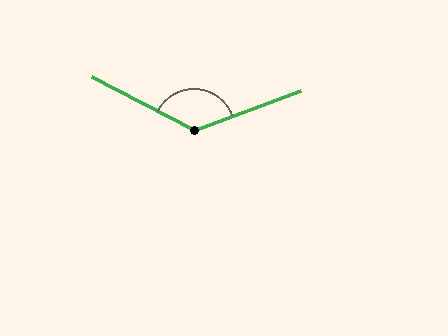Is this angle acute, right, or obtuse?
It is obtuse.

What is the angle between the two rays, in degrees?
Approximately 132 degrees.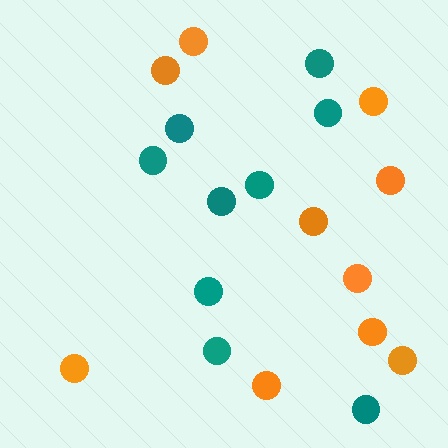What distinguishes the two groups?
There are 2 groups: one group of teal circles (9) and one group of orange circles (10).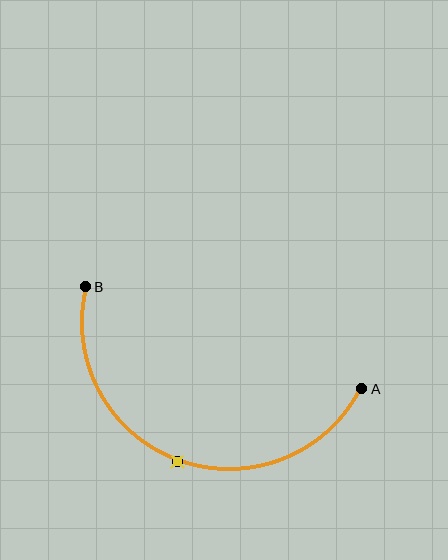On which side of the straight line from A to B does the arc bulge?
The arc bulges below the straight line connecting A and B.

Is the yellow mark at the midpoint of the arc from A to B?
Yes. The yellow mark lies on the arc at equal arc-length from both A and B — it is the arc midpoint.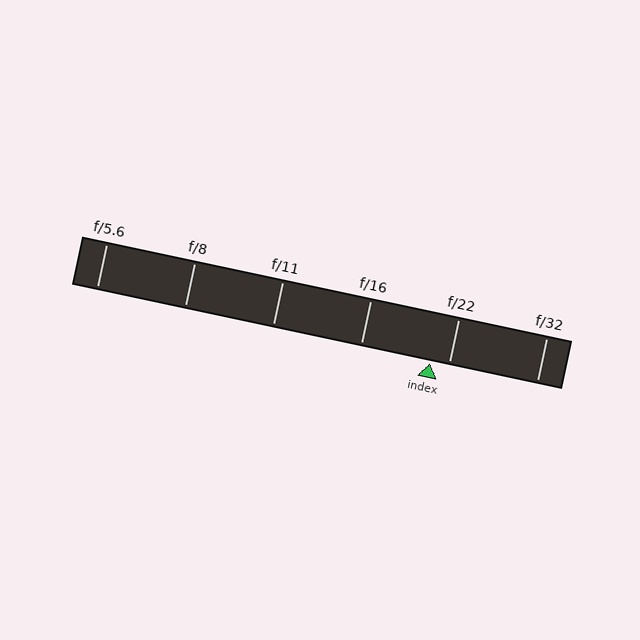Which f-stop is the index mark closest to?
The index mark is closest to f/22.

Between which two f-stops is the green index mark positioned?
The index mark is between f/16 and f/22.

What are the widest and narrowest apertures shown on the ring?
The widest aperture shown is f/5.6 and the narrowest is f/32.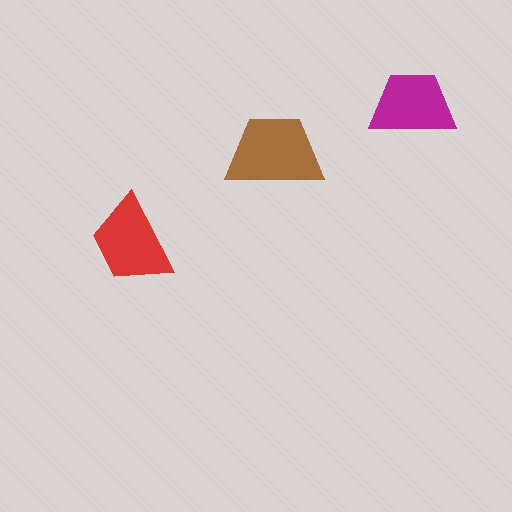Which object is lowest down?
The red trapezoid is bottommost.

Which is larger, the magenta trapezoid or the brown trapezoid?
The brown one.